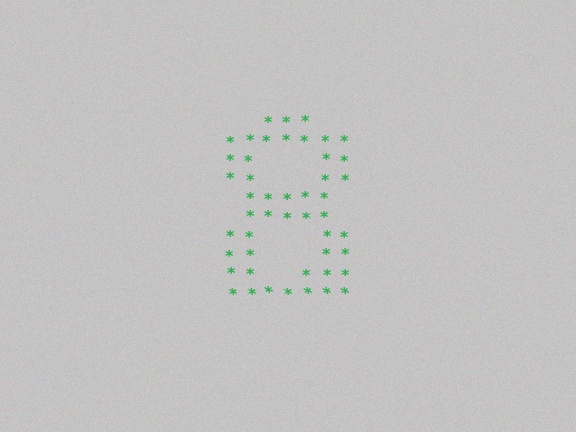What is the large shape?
The large shape is the digit 8.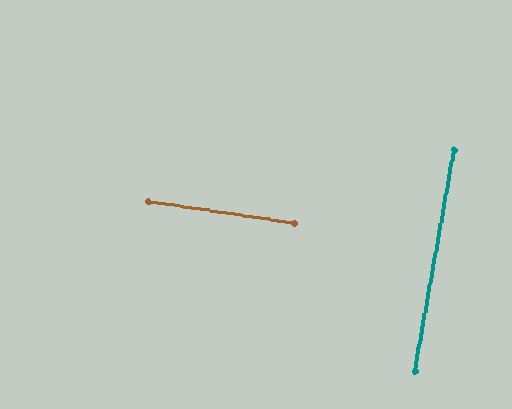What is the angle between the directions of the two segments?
Approximately 89 degrees.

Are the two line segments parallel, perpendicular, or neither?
Perpendicular — they meet at approximately 89°.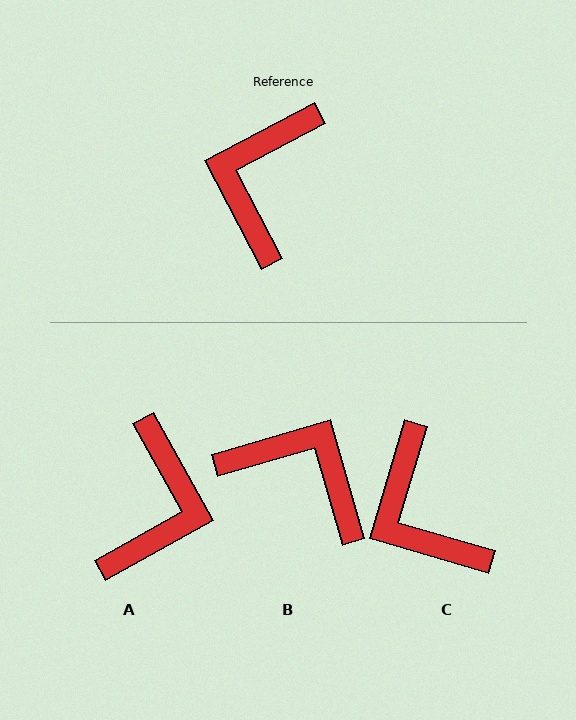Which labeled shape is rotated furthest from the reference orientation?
A, about 178 degrees away.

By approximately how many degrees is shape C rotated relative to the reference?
Approximately 46 degrees counter-clockwise.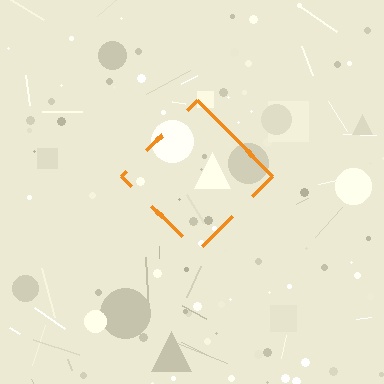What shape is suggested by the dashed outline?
The dashed outline suggests a diamond.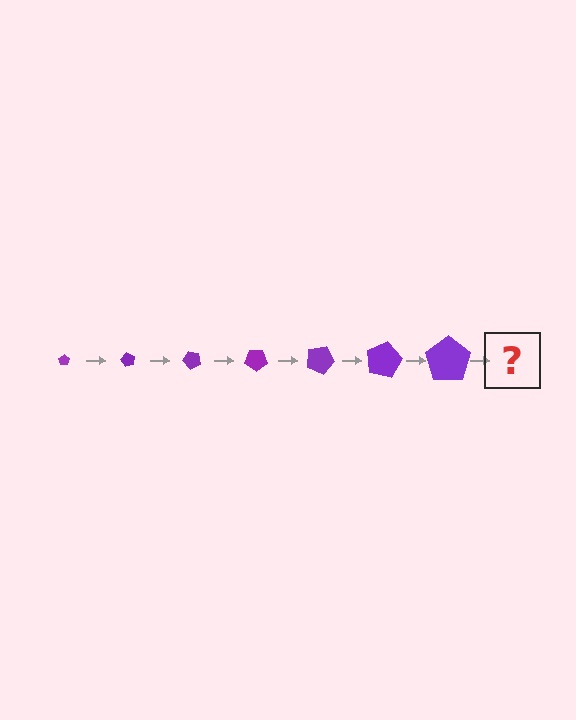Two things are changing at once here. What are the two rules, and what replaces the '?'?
The two rules are that the pentagon grows larger each step and it rotates 60 degrees each step. The '?' should be a pentagon, larger than the previous one and rotated 420 degrees from the start.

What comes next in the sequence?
The next element should be a pentagon, larger than the previous one and rotated 420 degrees from the start.